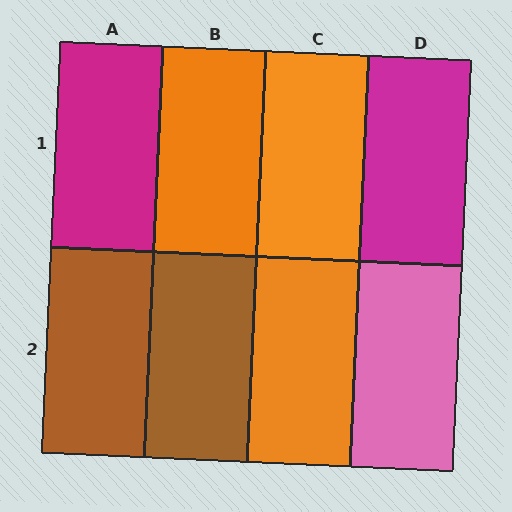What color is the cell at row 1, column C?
Orange.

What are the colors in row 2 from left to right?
Brown, brown, orange, pink.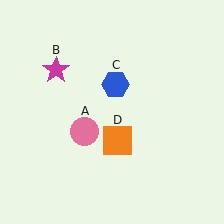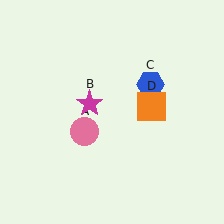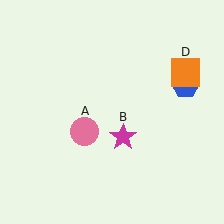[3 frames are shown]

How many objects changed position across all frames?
3 objects changed position: magenta star (object B), blue hexagon (object C), orange square (object D).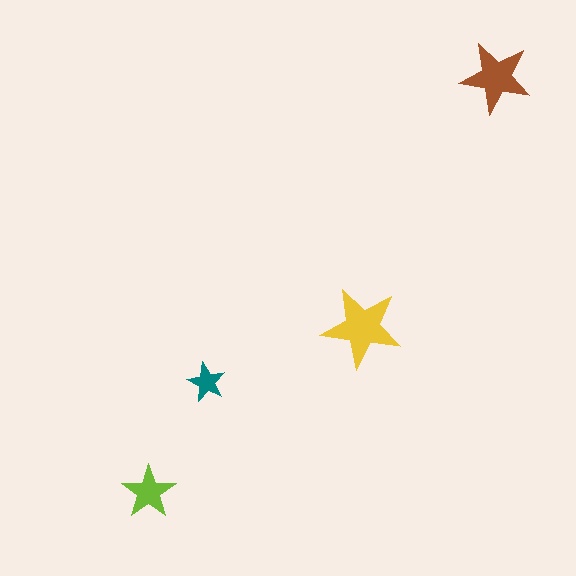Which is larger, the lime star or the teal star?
The lime one.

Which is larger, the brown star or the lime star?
The brown one.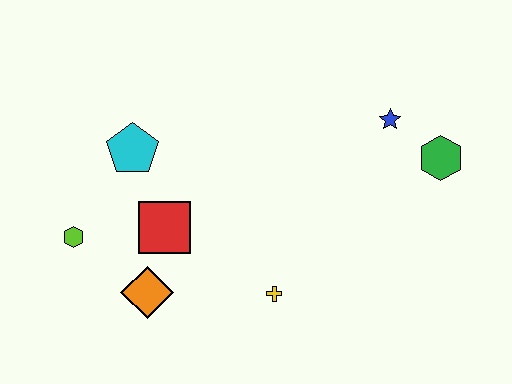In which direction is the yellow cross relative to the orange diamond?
The yellow cross is to the right of the orange diamond.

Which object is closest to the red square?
The orange diamond is closest to the red square.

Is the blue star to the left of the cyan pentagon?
No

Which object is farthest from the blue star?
The lime hexagon is farthest from the blue star.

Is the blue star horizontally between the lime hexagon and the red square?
No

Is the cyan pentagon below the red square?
No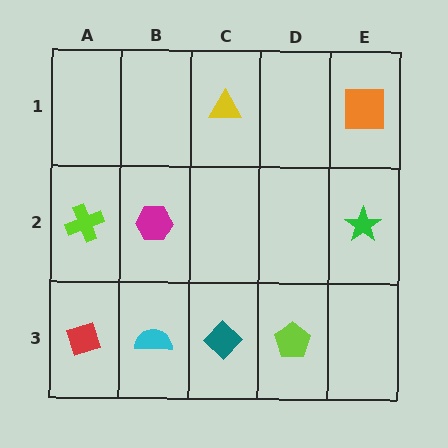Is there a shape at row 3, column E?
No, that cell is empty.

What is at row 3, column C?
A teal diamond.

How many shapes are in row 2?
3 shapes.